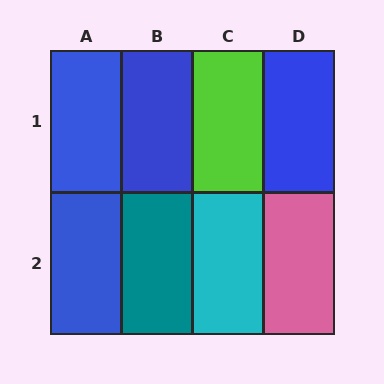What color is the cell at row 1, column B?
Blue.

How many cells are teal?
1 cell is teal.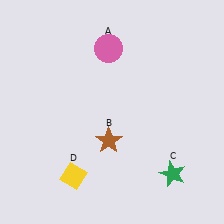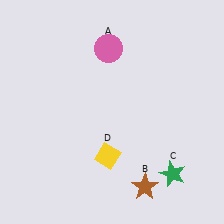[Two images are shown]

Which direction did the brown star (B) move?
The brown star (B) moved down.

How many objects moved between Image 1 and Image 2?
2 objects moved between the two images.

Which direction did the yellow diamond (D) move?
The yellow diamond (D) moved right.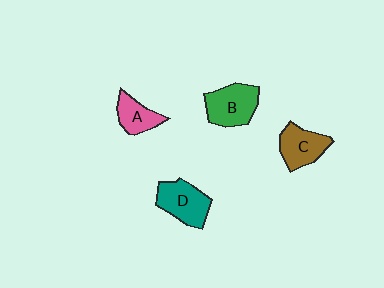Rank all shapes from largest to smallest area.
From largest to smallest: B (green), D (teal), C (brown), A (pink).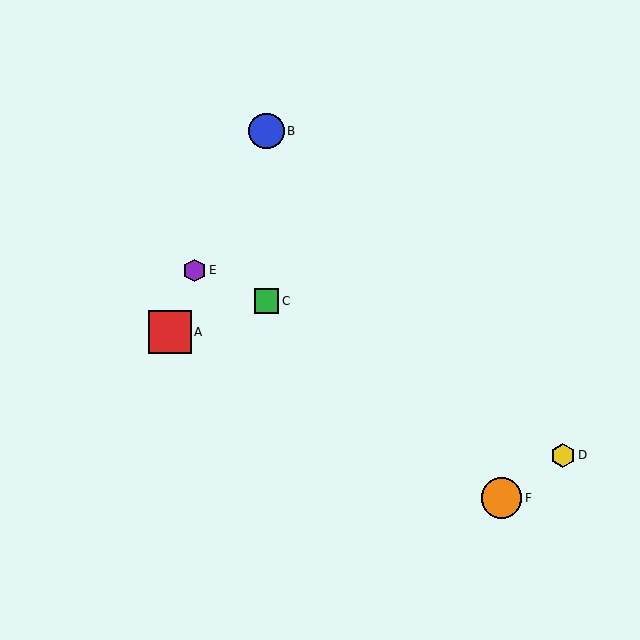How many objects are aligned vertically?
2 objects (B, C) are aligned vertically.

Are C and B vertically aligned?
Yes, both are at x≈266.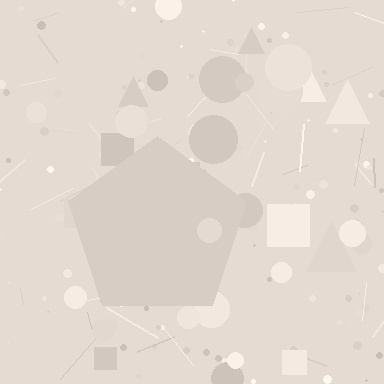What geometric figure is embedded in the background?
A pentagon is embedded in the background.